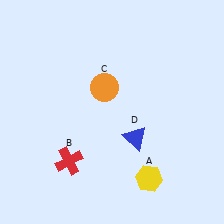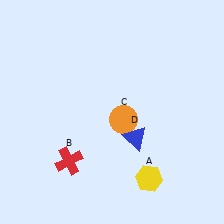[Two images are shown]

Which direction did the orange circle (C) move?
The orange circle (C) moved down.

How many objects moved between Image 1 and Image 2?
1 object moved between the two images.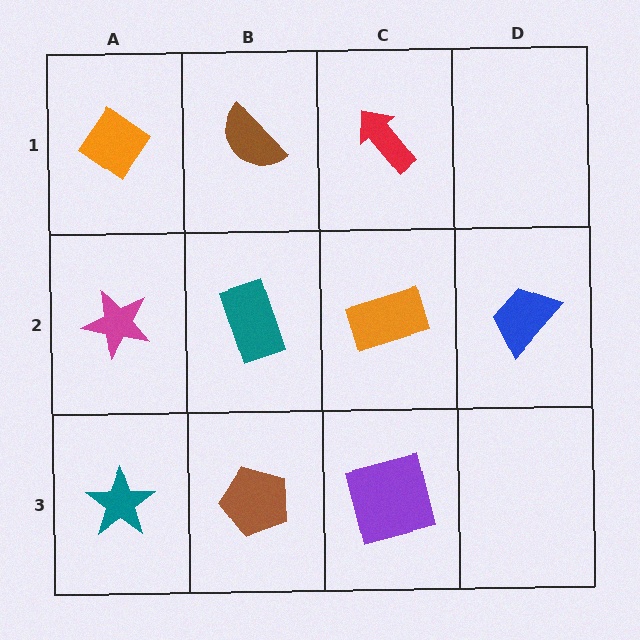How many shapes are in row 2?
4 shapes.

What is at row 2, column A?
A magenta star.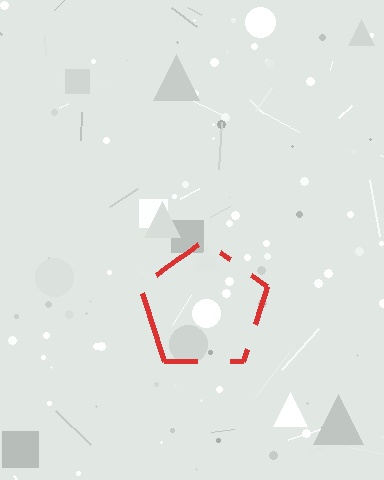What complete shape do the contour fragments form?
The contour fragments form a pentagon.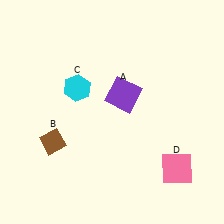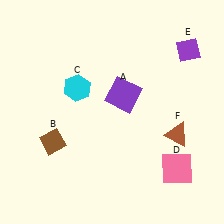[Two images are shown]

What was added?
A purple diamond (E), a brown triangle (F) were added in Image 2.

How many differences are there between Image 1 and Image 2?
There are 2 differences between the two images.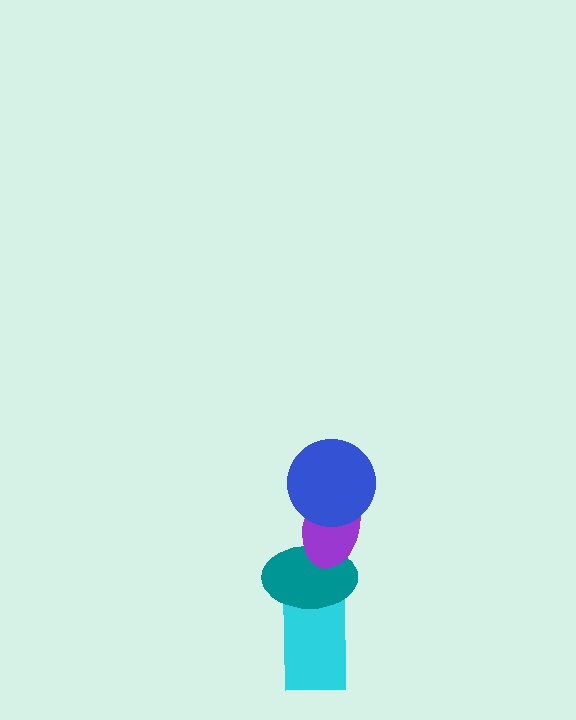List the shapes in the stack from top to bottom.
From top to bottom: the blue circle, the purple ellipse, the teal ellipse, the cyan rectangle.